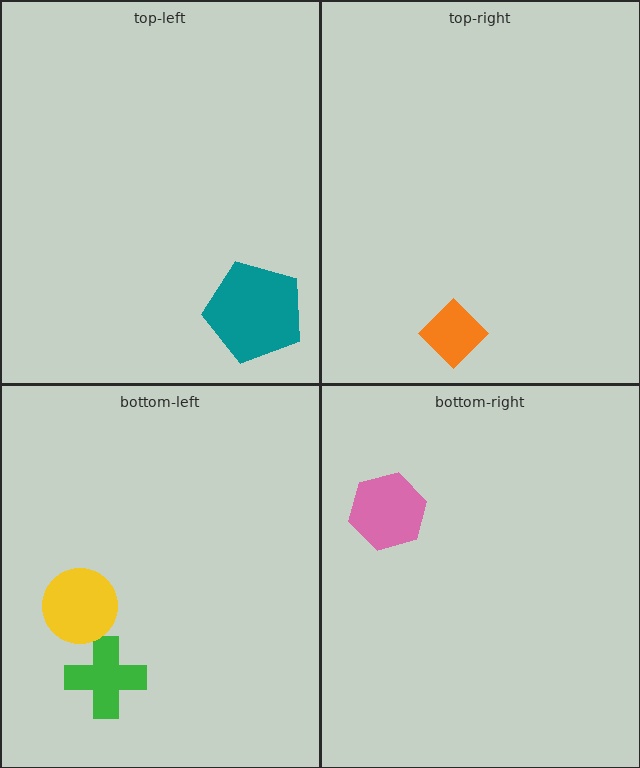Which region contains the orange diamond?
The top-right region.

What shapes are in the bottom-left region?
The green cross, the yellow circle.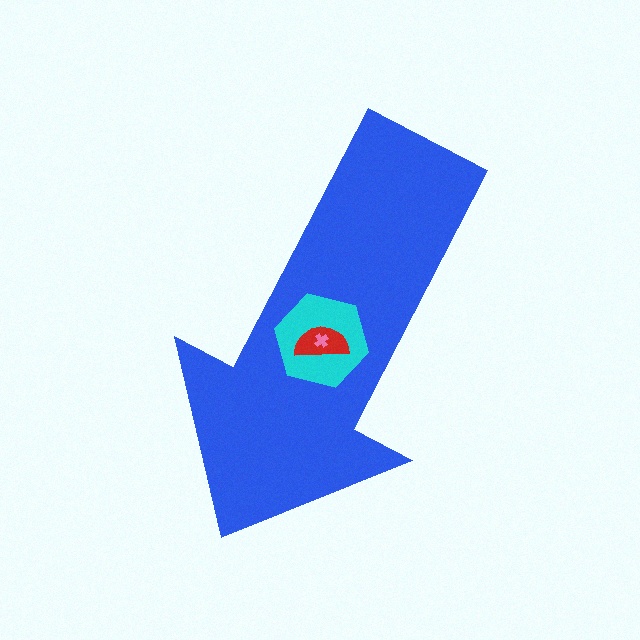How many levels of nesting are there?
4.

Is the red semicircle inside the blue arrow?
Yes.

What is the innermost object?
The pink cross.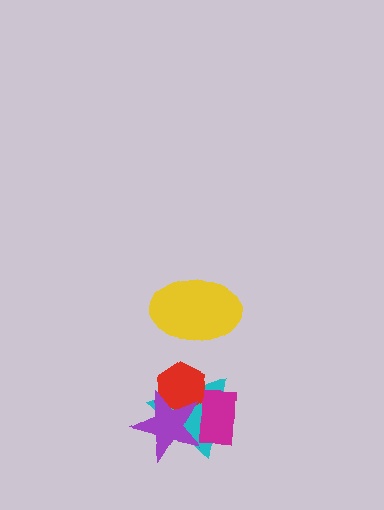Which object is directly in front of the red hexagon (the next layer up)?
The purple star is directly in front of the red hexagon.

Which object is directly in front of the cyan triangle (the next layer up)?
The red hexagon is directly in front of the cyan triangle.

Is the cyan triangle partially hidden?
Yes, it is partially covered by another shape.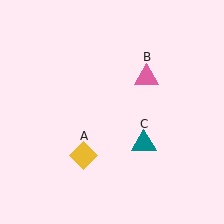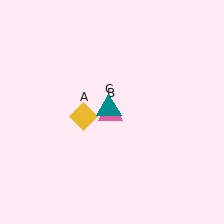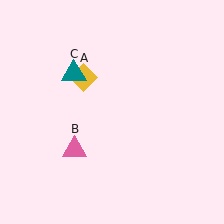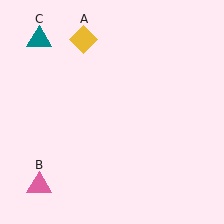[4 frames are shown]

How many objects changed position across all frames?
3 objects changed position: yellow diamond (object A), pink triangle (object B), teal triangle (object C).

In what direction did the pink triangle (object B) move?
The pink triangle (object B) moved down and to the left.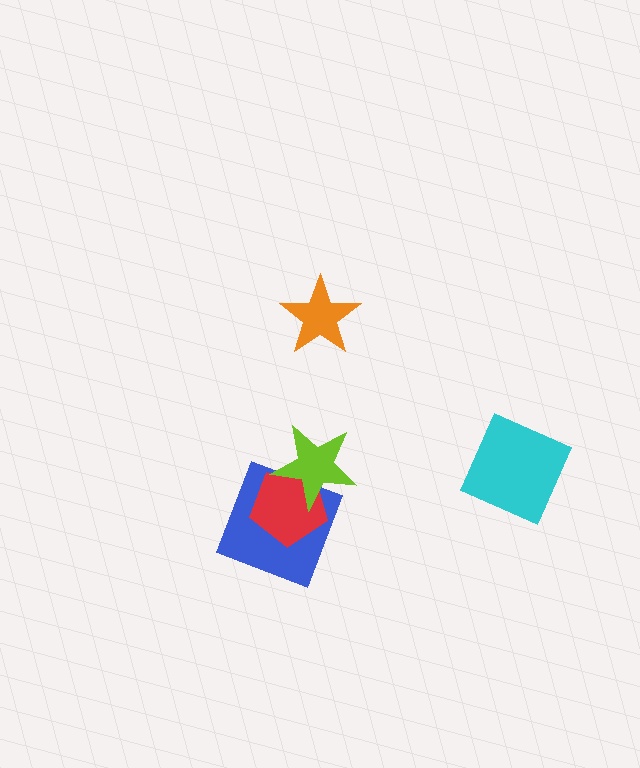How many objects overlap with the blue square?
2 objects overlap with the blue square.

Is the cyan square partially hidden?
No, no other shape covers it.